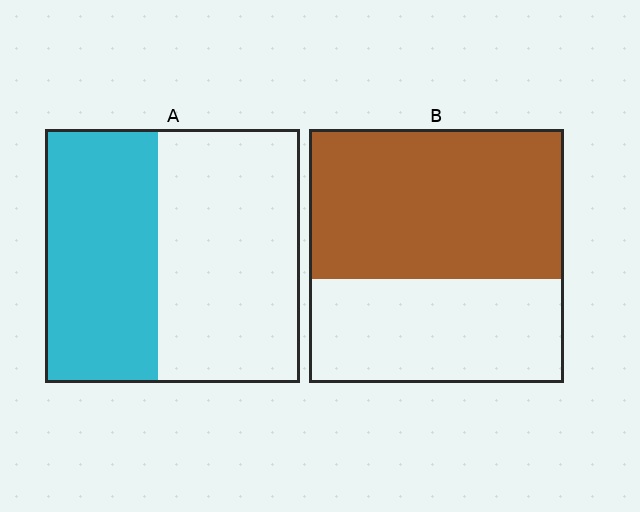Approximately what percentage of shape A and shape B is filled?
A is approximately 45% and B is approximately 60%.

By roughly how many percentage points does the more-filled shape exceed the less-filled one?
By roughly 15 percentage points (B over A).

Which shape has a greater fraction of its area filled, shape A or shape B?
Shape B.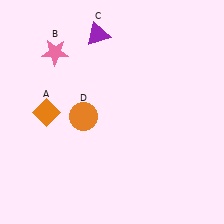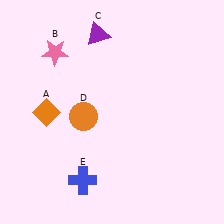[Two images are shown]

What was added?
A blue cross (E) was added in Image 2.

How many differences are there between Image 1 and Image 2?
There is 1 difference between the two images.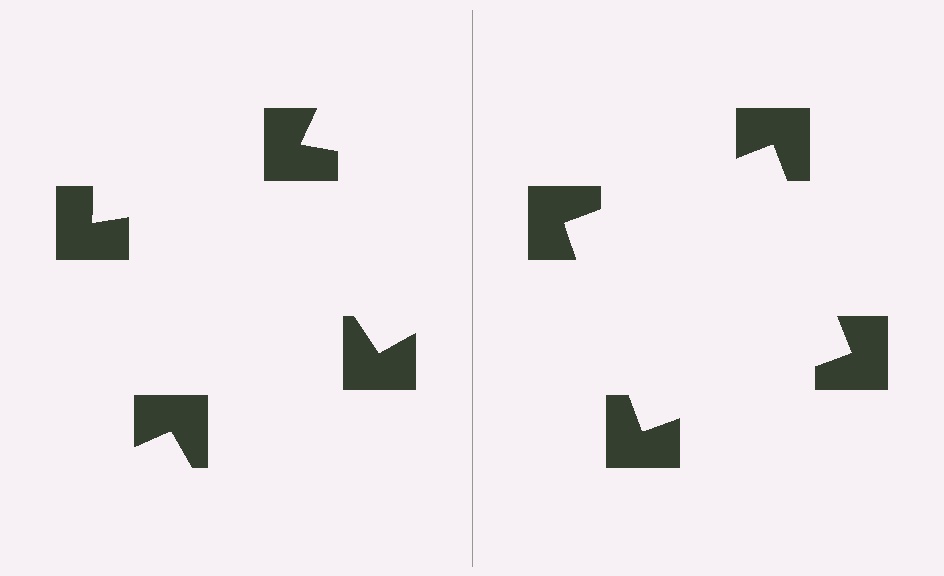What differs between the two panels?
The notched squares are positioned identically on both sides; only the wedge orientations differ. On the right they align to a square; on the left they are misaligned.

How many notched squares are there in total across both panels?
8 — 4 on each side.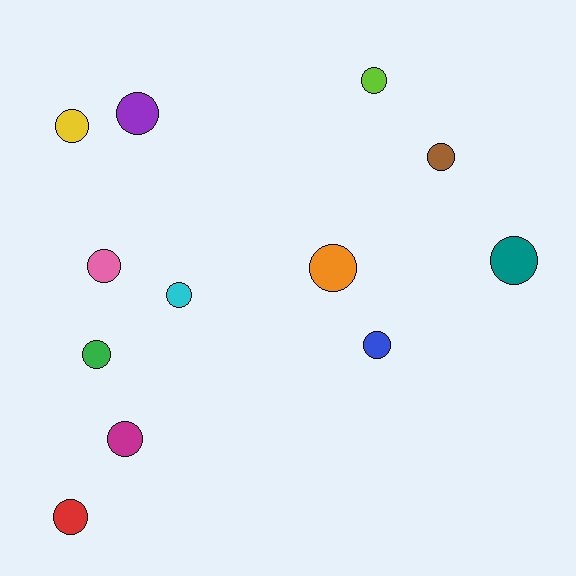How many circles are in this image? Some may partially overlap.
There are 12 circles.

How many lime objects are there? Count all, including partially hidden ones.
There is 1 lime object.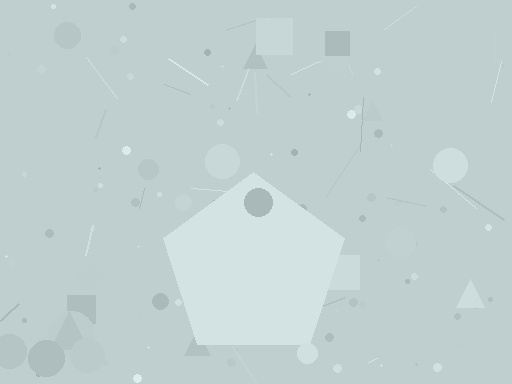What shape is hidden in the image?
A pentagon is hidden in the image.